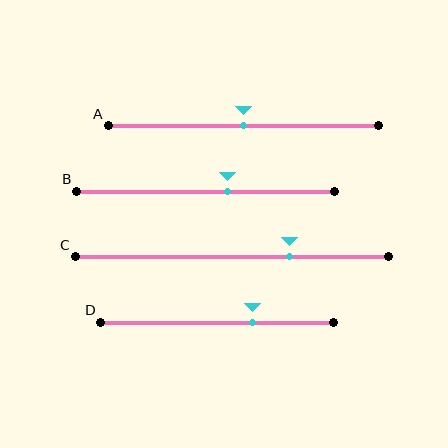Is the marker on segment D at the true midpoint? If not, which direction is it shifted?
No, the marker on segment D is shifted to the right by about 16% of the segment length.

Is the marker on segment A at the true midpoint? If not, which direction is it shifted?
Yes, the marker on segment A is at the true midpoint.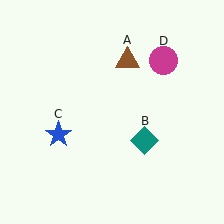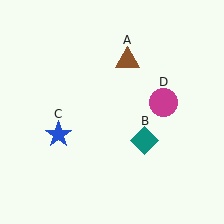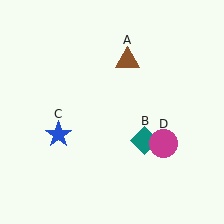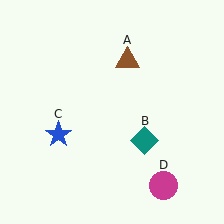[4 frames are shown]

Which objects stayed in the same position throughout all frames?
Brown triangle (object A) and teal diamond (object B) and blue star (object C) remained stationary.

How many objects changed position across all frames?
1 object changed position: magenta circle (object D).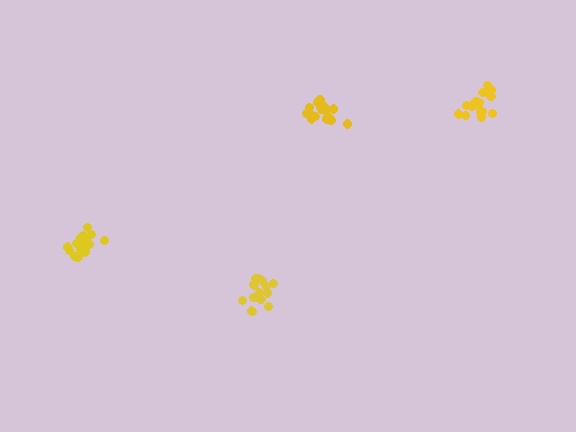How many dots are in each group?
Group 1: 17 dots, Group 2: 16 dots, Group 3: 16 dots, Group 4: 18 dots (67 total).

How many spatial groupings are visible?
There are 4 spatial groupings.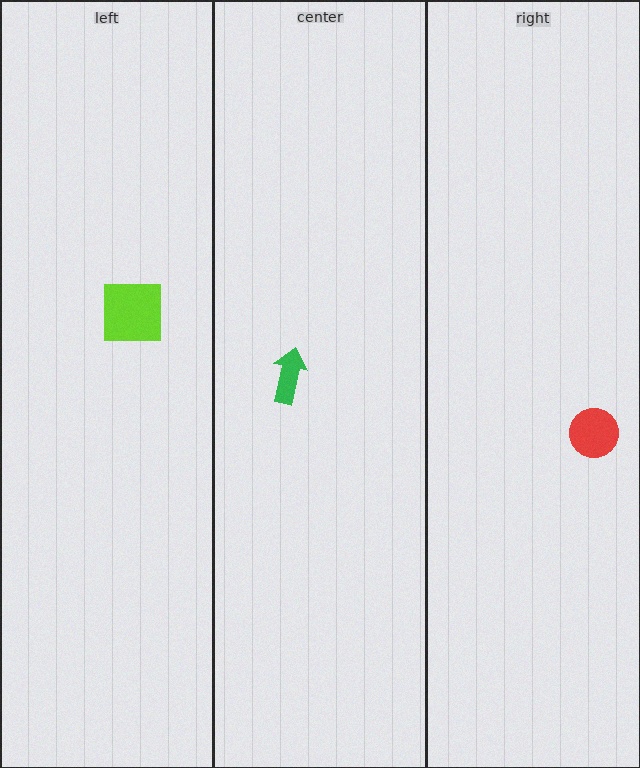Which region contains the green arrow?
The center region.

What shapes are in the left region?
The lime square.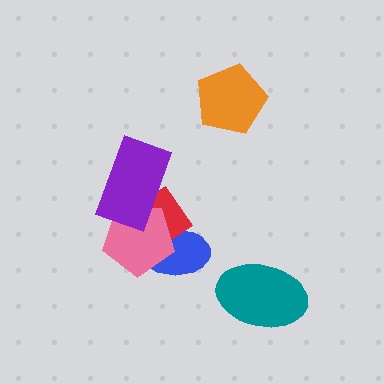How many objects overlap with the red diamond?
3 objects overlap with the red diamond.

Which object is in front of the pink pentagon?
The purple rectangle is in front of the pink pentagon.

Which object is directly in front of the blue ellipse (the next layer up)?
The red diamond is directly in front of the blue ellipse.